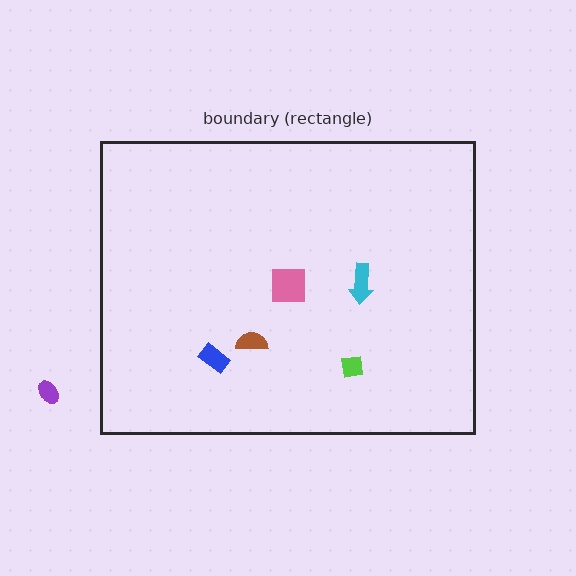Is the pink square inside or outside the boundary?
Inside.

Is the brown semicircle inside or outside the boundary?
Inside.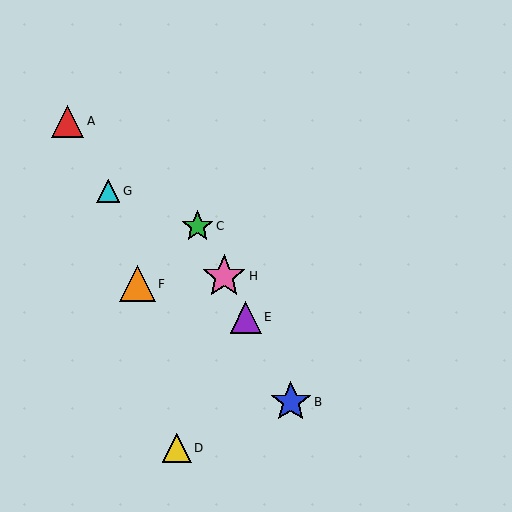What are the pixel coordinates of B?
Object B is at (291, 402).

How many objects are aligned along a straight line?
4 objects (B, C, E, H) are aligned along a straight line.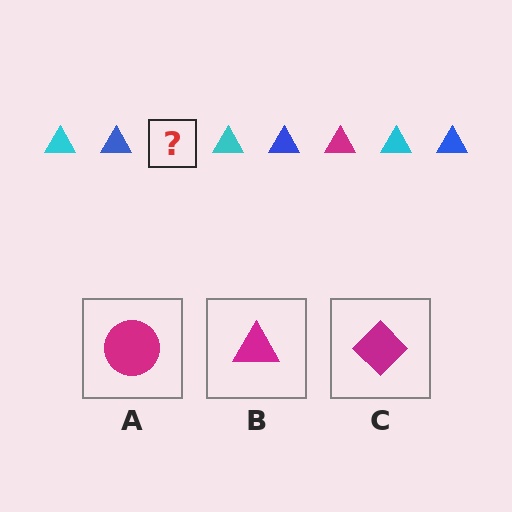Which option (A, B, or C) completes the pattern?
B.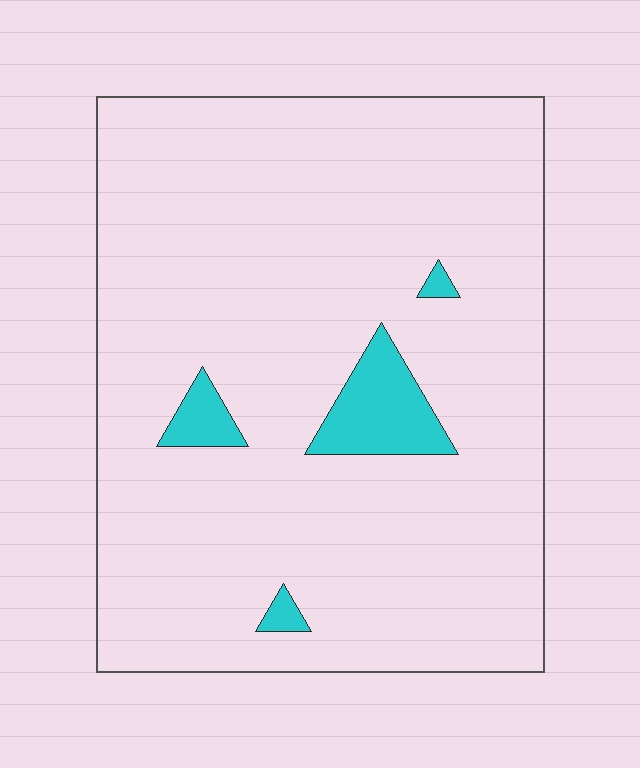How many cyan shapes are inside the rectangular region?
4.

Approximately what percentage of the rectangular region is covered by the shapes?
Approximately 5%.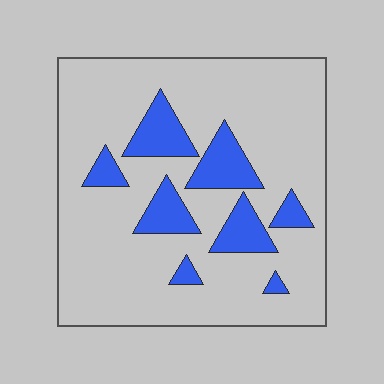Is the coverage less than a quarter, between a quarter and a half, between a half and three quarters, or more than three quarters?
Less than a quarter.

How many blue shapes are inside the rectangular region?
8.